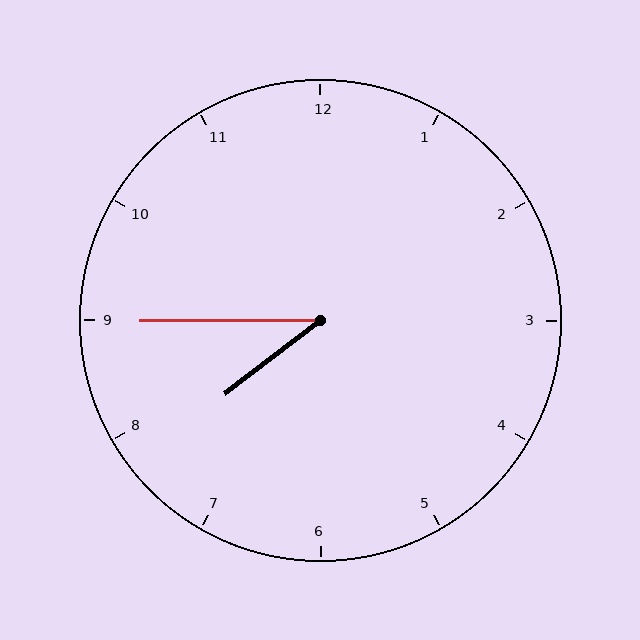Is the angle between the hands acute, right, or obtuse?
It is acute.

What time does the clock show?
7:45.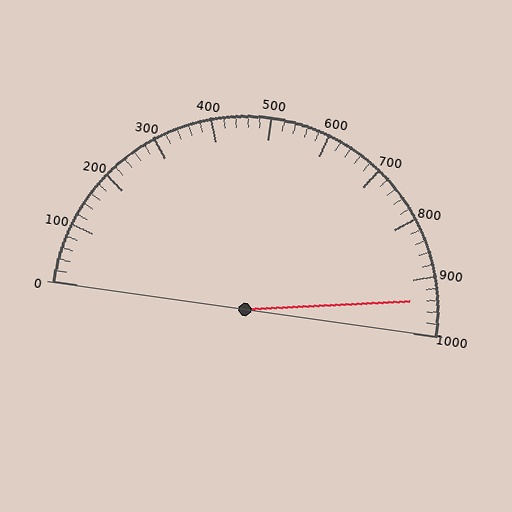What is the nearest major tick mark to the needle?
The nearest major tick mark is 900.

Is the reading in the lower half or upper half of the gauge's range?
The reading is in the upper half of the range (0 to 1000).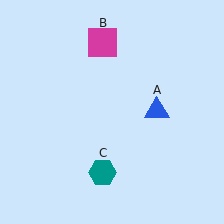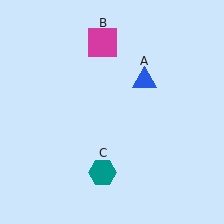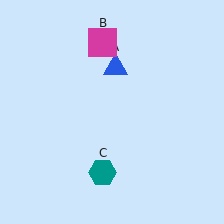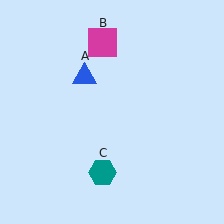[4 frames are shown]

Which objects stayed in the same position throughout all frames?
Magenta square (object B) and teal hexagon (object C) remained stationary.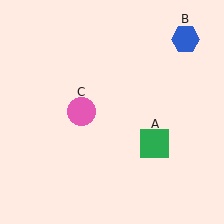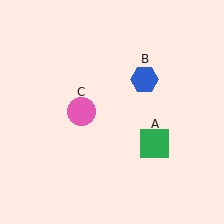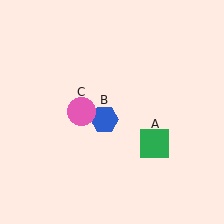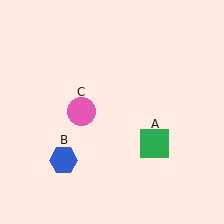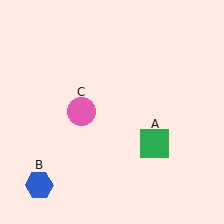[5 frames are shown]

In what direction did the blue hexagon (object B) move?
The blue hexagon (object B) moved down and to the left.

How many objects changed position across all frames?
1 object changed position: blue hexagon (object B).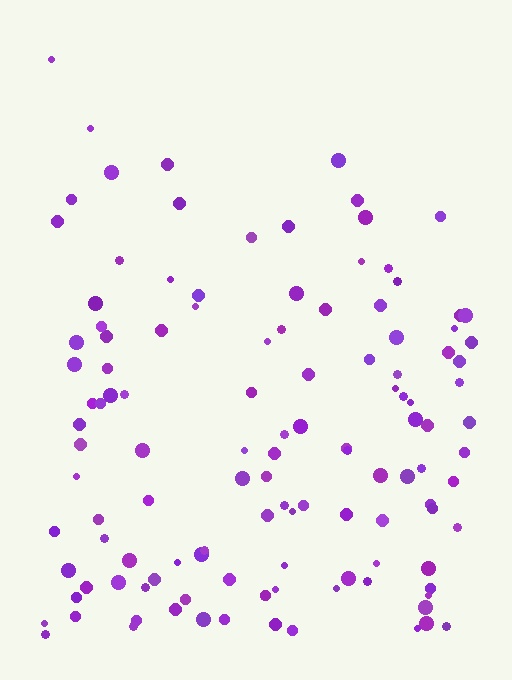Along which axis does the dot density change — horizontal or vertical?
Vertical.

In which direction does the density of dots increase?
From top to bottom, with the bottom side densest.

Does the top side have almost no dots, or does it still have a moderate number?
Still a moderate number, just noticeably fewer than the bottom.